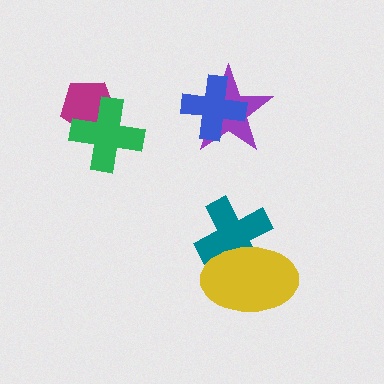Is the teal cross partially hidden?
Yes, it is partially covered by another shape.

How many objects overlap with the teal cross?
1 object overlaps with the teal cross.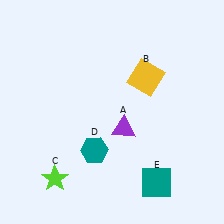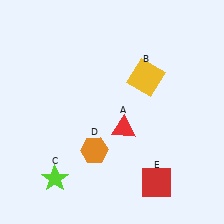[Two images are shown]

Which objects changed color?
A changed from purple to red. D changed from teal to orange. E changed from teal to red.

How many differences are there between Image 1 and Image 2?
There are 3 differences between the two images.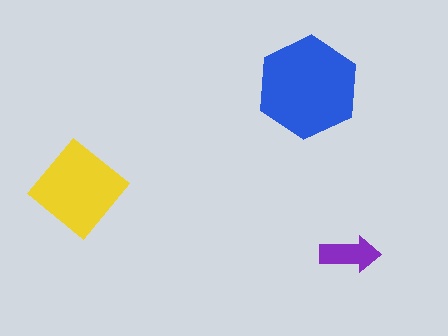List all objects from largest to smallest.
The blue hexagon, the yellow diamond, the purple arrow.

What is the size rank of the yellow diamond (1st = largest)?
2nd.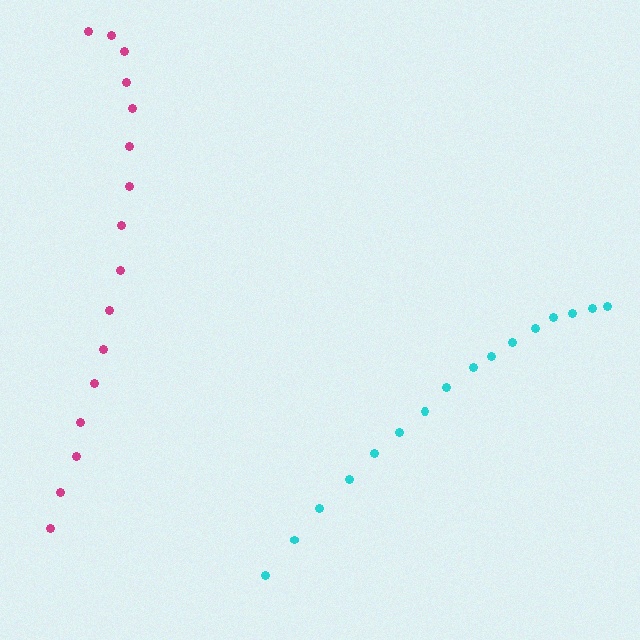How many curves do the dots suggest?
There are 2 distinct paths.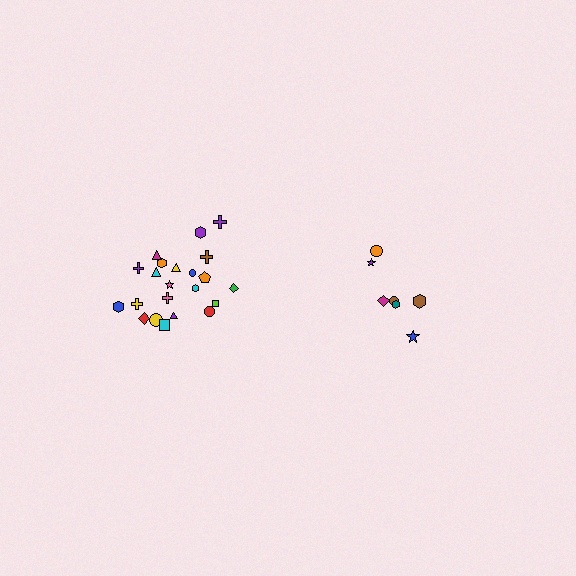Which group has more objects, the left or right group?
The left group.